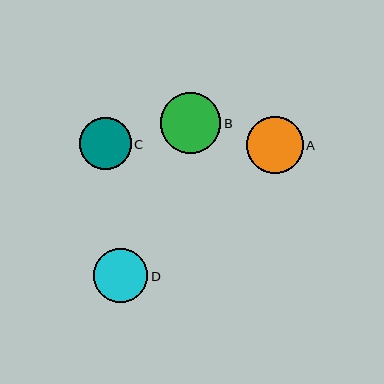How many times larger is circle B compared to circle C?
Circle B is approximately 1.2 times the size of circle C.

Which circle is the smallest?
Circle C is the smallest with a size of approximately 52 pixels.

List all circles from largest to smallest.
From largest to smallest: B, A, D, C.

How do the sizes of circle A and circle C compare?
Circle A and circle C are approximately the same size.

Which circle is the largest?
Circle B is the largest with a size of approximately 60 pixels.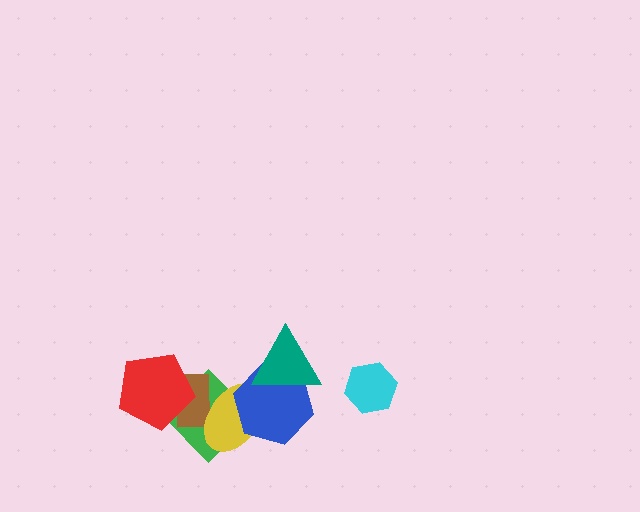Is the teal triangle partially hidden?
No, no other shape covers it.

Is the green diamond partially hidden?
Yes, it is partially covered by another shape.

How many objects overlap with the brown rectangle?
3 objects overlap with the brown rectangle.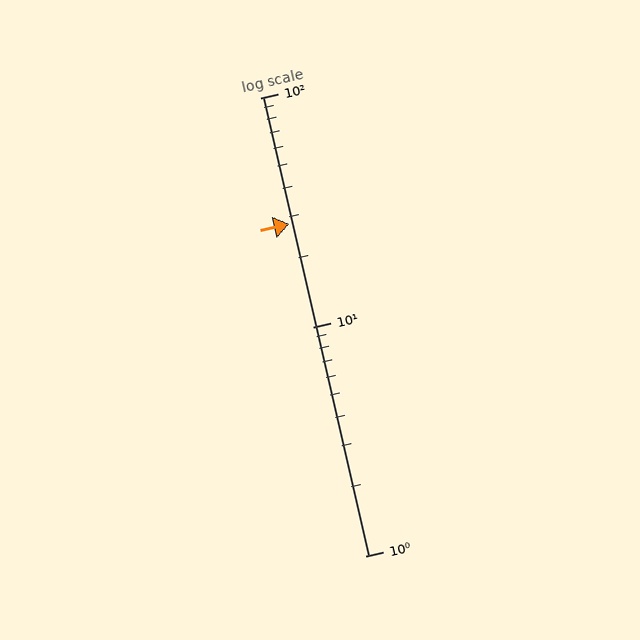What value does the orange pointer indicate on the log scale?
The pointer indicates approximately 28.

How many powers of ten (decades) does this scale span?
The scale spans 2 decades, from 1 to 100.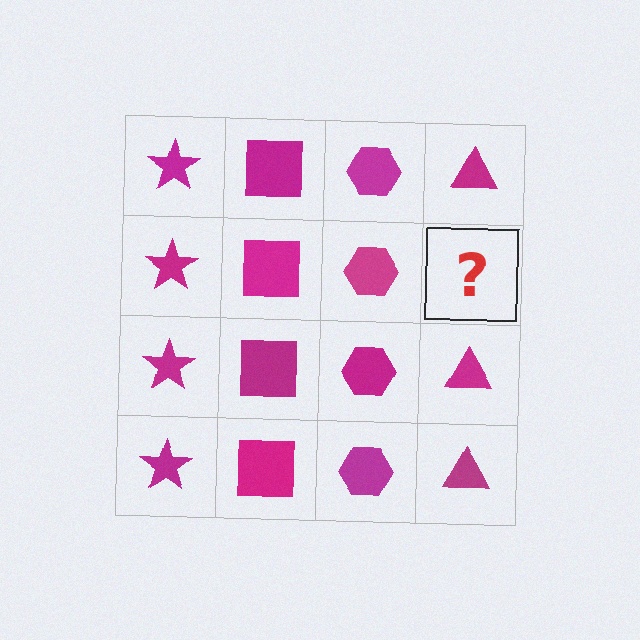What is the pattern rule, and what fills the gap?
The rule is that each column has a consistent shape. The gap should be filled with a magenta triangle.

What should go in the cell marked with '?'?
The missing cell should contain a magenta triangle.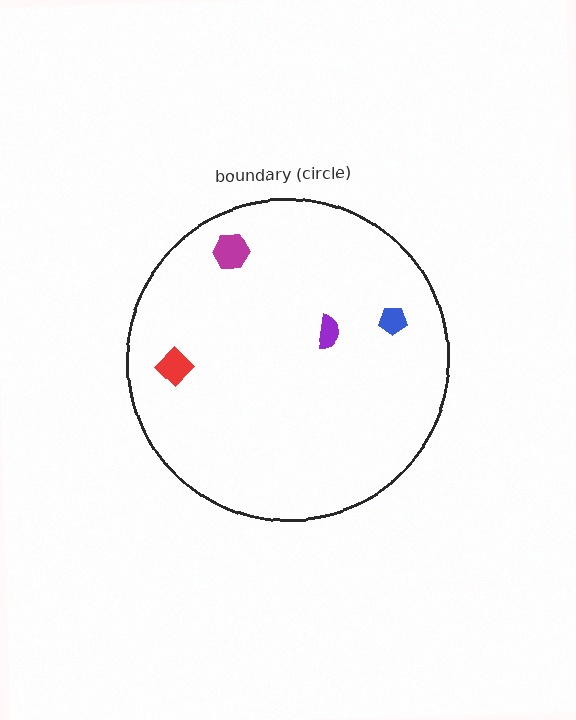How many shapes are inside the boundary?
4 inside, 0 outside.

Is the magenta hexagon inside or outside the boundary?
Inside.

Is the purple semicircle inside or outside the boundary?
Inside.